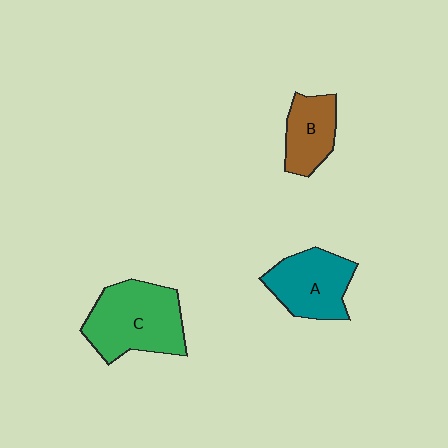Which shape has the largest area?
Shape C (green).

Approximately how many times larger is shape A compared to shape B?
Approximately 1.4 times.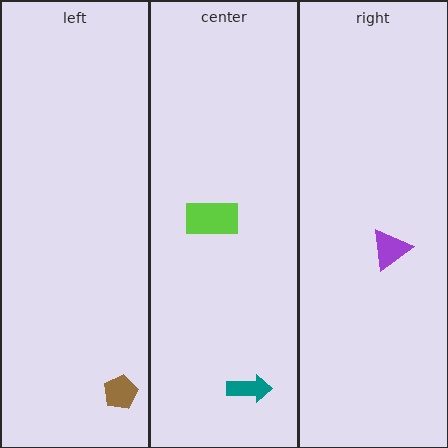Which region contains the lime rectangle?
The center region.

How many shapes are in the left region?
1.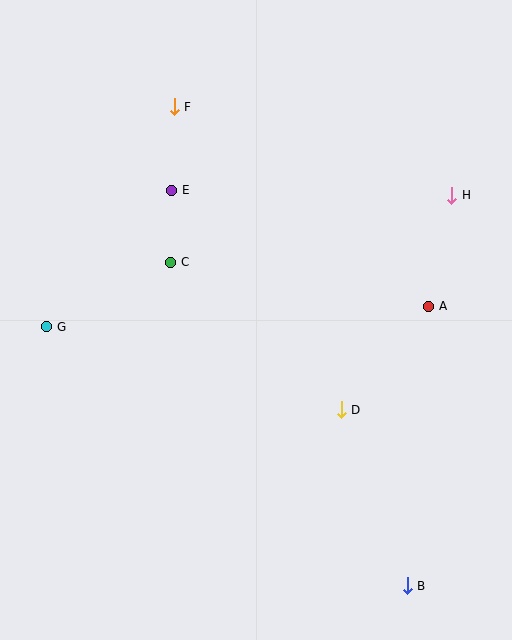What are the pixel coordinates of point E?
Point E is at (172, 190).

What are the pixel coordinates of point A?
Point A is at (429, 306).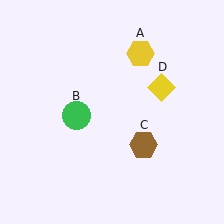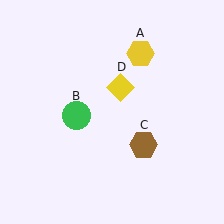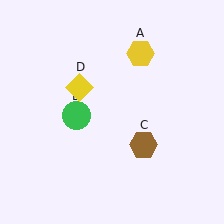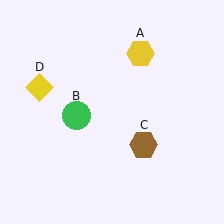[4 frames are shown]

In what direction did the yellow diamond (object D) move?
The yellow diamond (object D) moved left.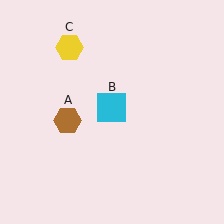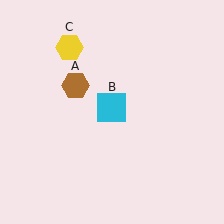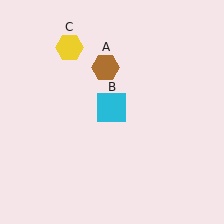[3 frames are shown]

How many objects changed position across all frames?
1 object changed position: brown hexagon (object A).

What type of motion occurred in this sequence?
The brown hexagon (object A) rotated clockwise around the center of the scene.